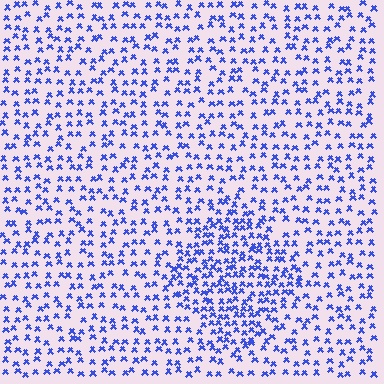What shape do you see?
I see a diamond.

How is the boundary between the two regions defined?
The boundary is defined by a change in element density (approximately 1.8x ratio). All elements are the same color, size, and shape.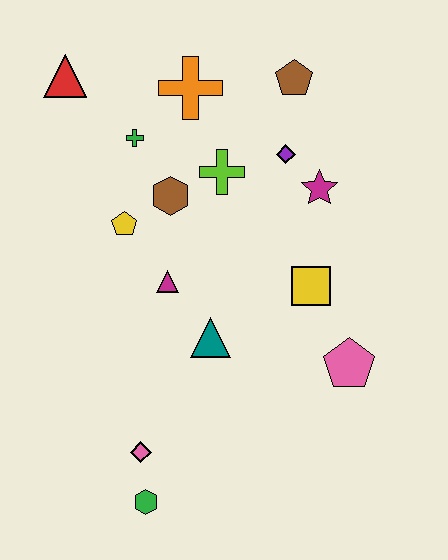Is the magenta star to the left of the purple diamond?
No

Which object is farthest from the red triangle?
The green hexagon is farthest from the red triangle.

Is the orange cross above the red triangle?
No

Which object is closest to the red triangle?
The green cross is closest to the red triangle.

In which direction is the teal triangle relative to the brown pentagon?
The teal triangle is below the brown pentagon.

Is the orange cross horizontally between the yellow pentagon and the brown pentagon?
Yes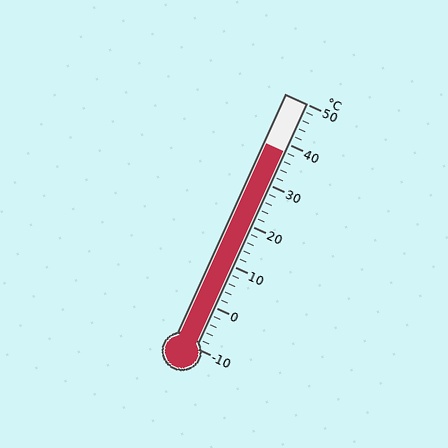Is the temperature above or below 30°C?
The temperature is above 30°C.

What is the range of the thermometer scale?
The thermometer scale ranges from -10°C to 50°C.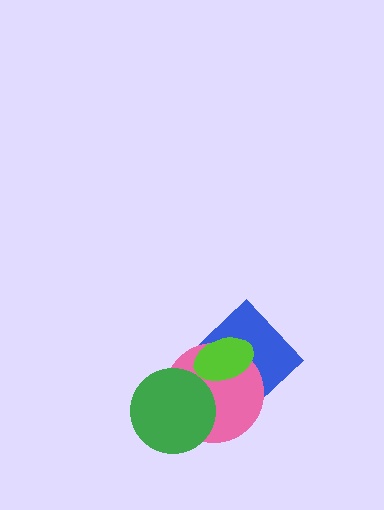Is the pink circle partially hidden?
Yes, it is partially covered by another shape.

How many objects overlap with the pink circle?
3 objects overlap with the pink circle.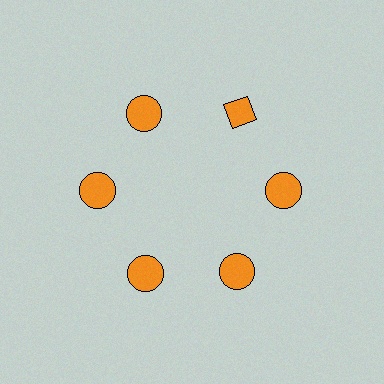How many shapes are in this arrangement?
There are 6 shapes arranged in a ring pattern.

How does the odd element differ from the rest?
It has a different shape: diamond instead of circle.